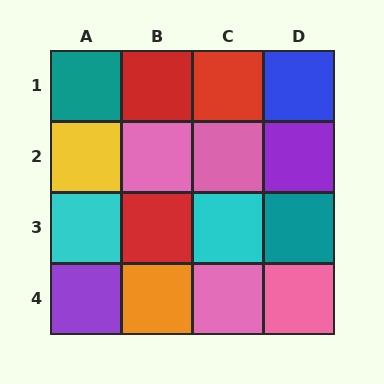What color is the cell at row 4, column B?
Orange.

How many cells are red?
3 cells are red.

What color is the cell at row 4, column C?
Pink.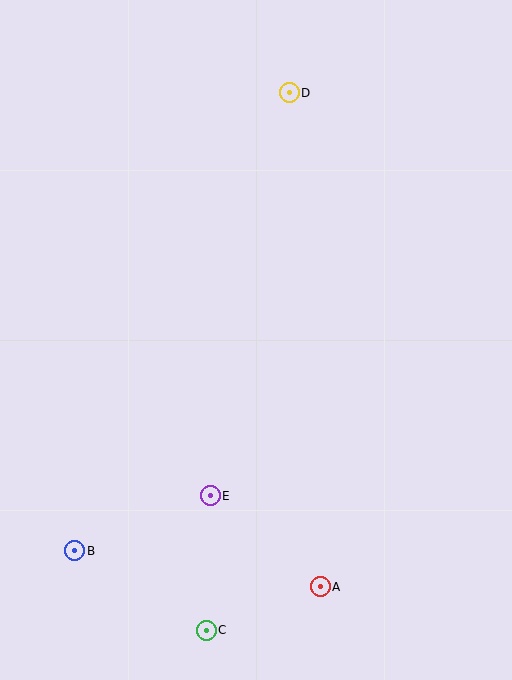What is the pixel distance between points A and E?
The distance between A and E is 143 pixels.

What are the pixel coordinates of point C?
Point C is at (206, 630).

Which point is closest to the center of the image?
Point E at (210, 496) is closest to the center.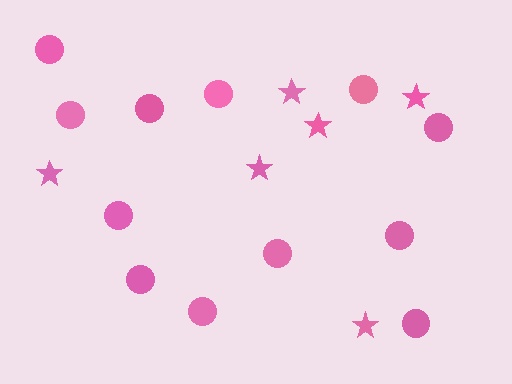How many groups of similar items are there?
There are 2 groups: one group of circles (12) and one group of stars (6).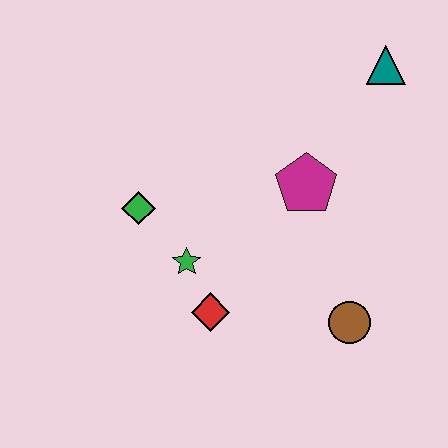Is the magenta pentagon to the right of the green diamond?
Yes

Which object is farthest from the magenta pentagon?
The green diamond is farthest from the magenta pentagon.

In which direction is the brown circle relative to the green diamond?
The brown circle is to the right of the green diamond.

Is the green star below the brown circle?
No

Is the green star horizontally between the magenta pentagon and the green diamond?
Yes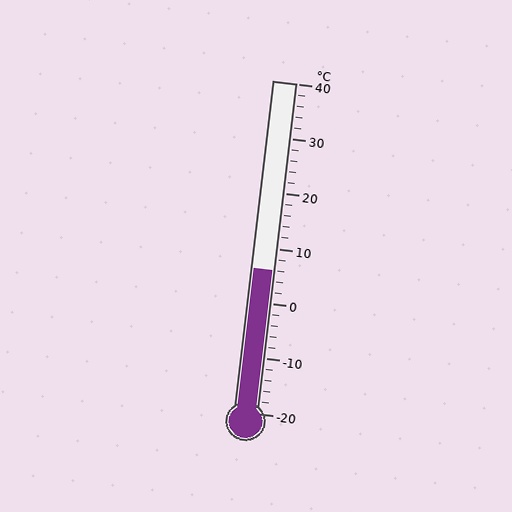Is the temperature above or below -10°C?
The temperature is above -10°C.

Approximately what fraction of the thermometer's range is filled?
The thermometer is filled to approximately 45% of its range.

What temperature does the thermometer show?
The thermometer shows approximately 6°C.